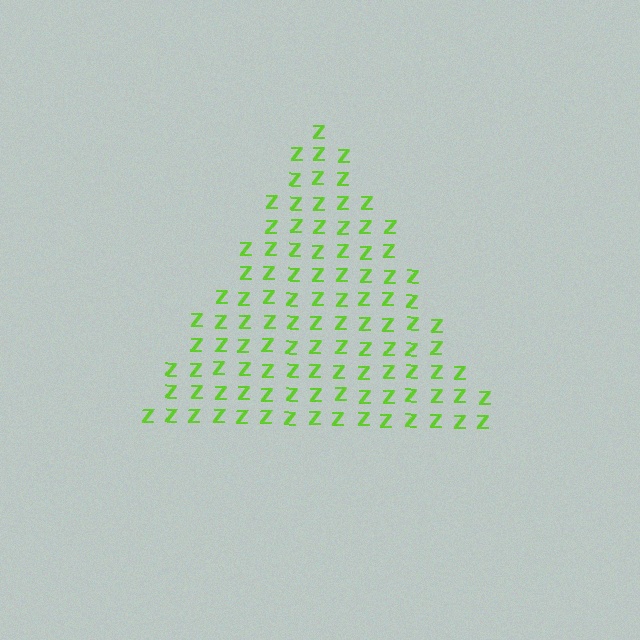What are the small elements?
The small elements are letter Z's.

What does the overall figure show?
The overall figure shows a triangle.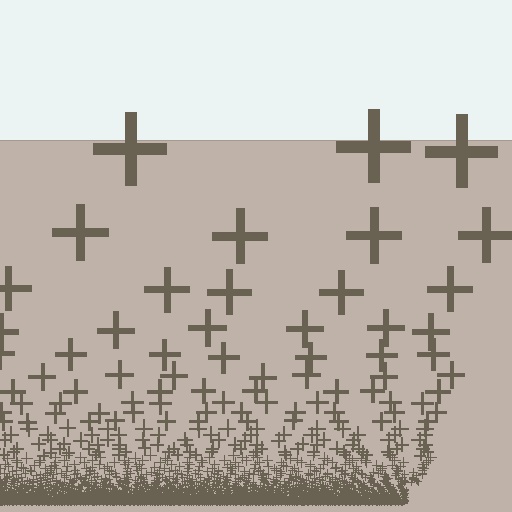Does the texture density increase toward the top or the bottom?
Density increases toward the bottom.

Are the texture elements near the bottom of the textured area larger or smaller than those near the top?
Smaller. The gradient is inverted — elements near the bottom are smaller and denser.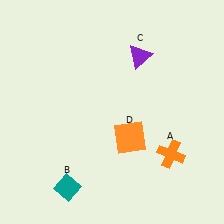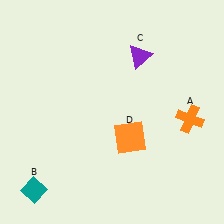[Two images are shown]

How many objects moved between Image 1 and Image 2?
2 objects moved between the two images.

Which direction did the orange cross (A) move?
The orange cross (A) moved up.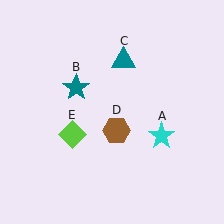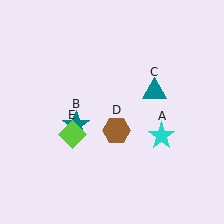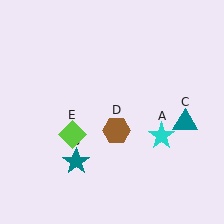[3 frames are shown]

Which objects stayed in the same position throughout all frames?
Cyan star (object A) and brown hexagon (object D) and lime diamond (object E) remained stationary.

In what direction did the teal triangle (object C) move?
The teal triangle (object C) moved down and to the right.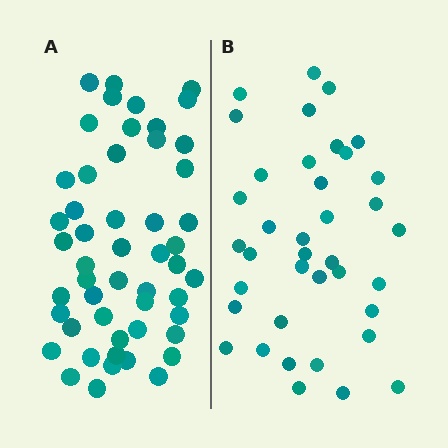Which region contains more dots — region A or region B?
Region A (the left region) has more dots.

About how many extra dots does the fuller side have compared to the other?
Region A has approximately 15 more dots than region B.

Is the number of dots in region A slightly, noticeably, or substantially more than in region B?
Region A has noticeably more, but not dramatically so. The ratio is roughly 1.3 to 1.